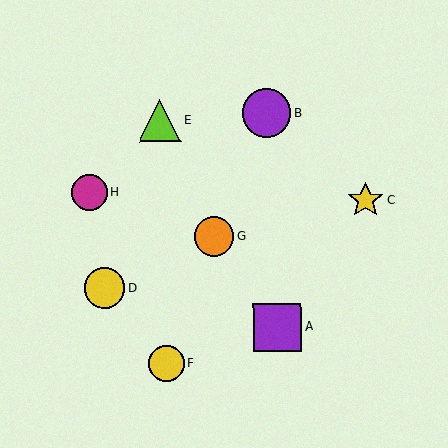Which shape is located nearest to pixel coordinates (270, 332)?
The purple square (labeled A) at (277, 327) is nearest to that location.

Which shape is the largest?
The purple square (labeled A) is the largest.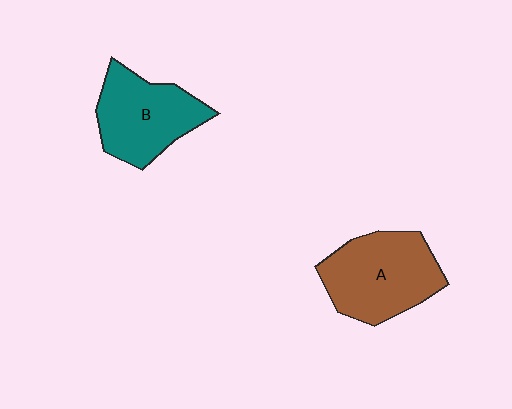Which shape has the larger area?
Shape A (brown).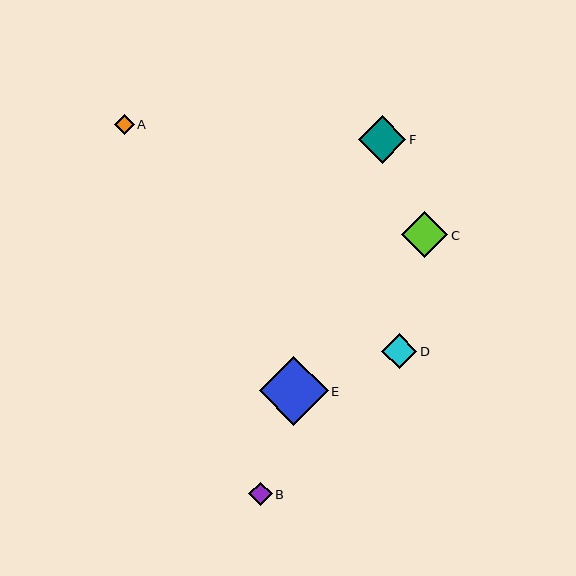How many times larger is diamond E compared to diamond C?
Diamond E is approximately 1.5 times the size of diamond C.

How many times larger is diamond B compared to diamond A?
Diamond B is approximately 1.1 times the size of diamond A.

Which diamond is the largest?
Diamond E is the largest with a size of approximately 69 pixels.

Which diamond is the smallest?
Diamond A is the smallest with a size of approximately 20 pixels.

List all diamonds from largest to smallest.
From largest to smallest: E, F, C, D, B, A.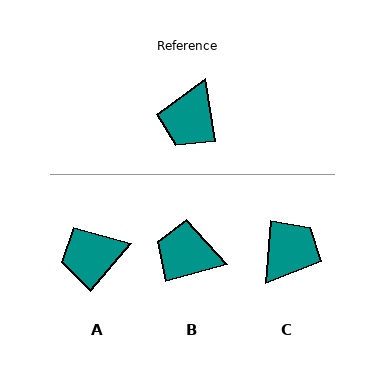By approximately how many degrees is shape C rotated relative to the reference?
Approximately 165 degrees counter-clockwise.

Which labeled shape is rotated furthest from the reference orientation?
C, about 165 degrees away.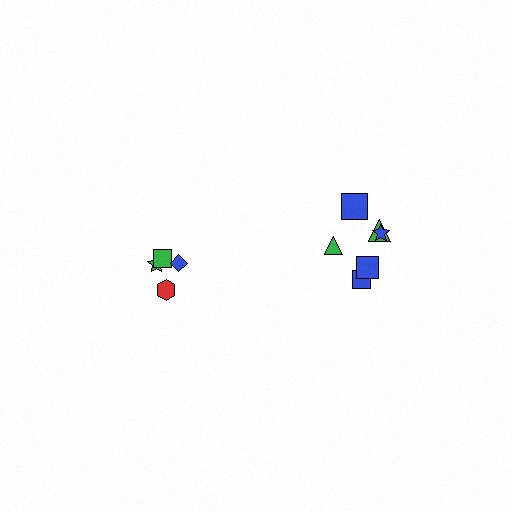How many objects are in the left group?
There are 4 objects.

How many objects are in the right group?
There are 6 objects.